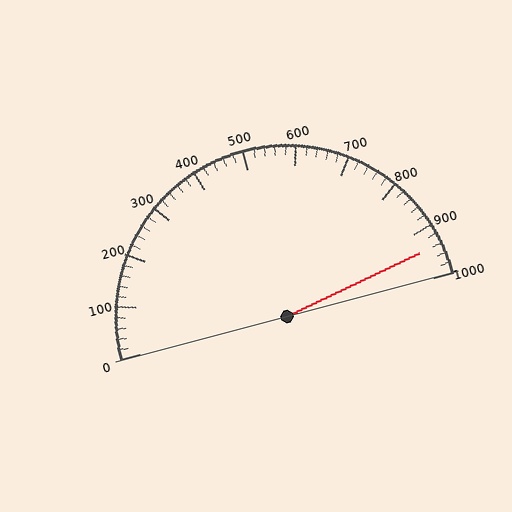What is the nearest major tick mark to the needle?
The nearest major tick mark is 900.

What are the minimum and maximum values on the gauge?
The gauge ranges from 0 to 1000.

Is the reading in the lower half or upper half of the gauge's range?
The reading is in the upper half of the range (0 to 1000).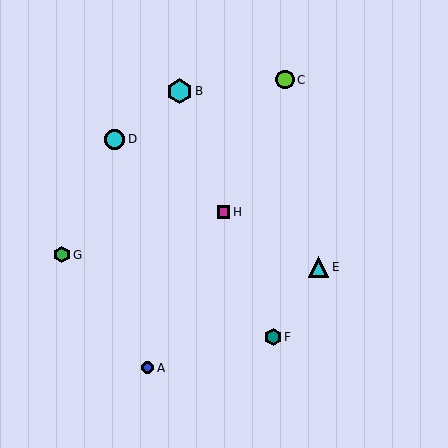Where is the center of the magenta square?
The center of the magenta square is at (224, 212).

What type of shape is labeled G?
Shape G is a green hexagon.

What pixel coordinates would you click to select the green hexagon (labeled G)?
Click at (62, 255) to select the green hexagon G.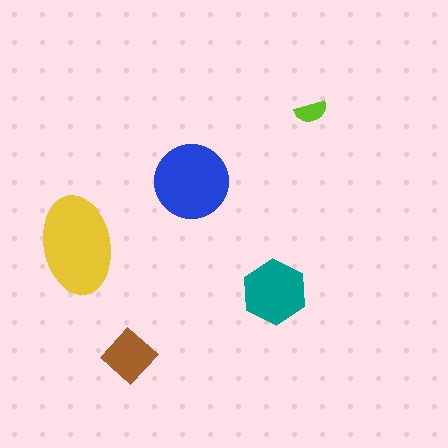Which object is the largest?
The yellow ellipse.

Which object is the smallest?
The lime semicircle.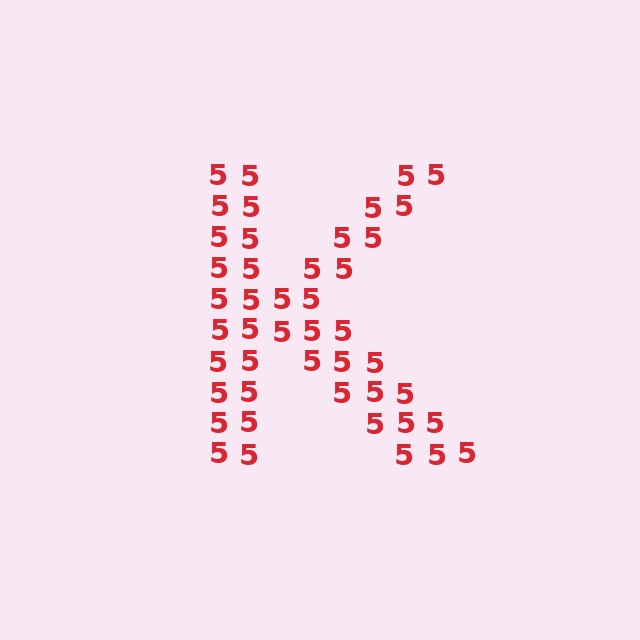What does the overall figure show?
The overall figure shows the letter K.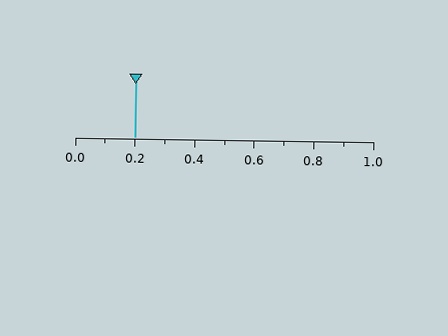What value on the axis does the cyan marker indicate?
The marker indicates approximately 0.2.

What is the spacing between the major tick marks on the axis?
The major ticks are spaced 0.2 apart.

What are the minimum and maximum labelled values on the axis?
The axis runs from 0.0 to 1.0.